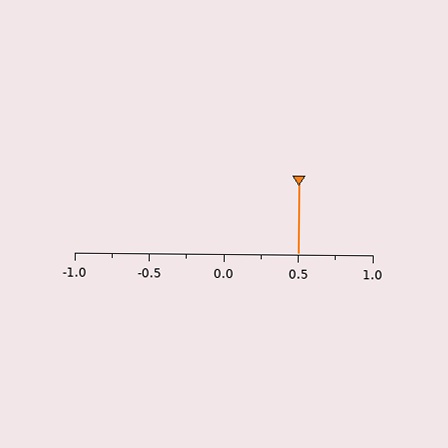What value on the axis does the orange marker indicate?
The marker indicates approximately 0.5.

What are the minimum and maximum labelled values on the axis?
The axis runs from -1.0 to 1.0.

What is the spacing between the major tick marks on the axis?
The major ticks are spaced 0.5 apart.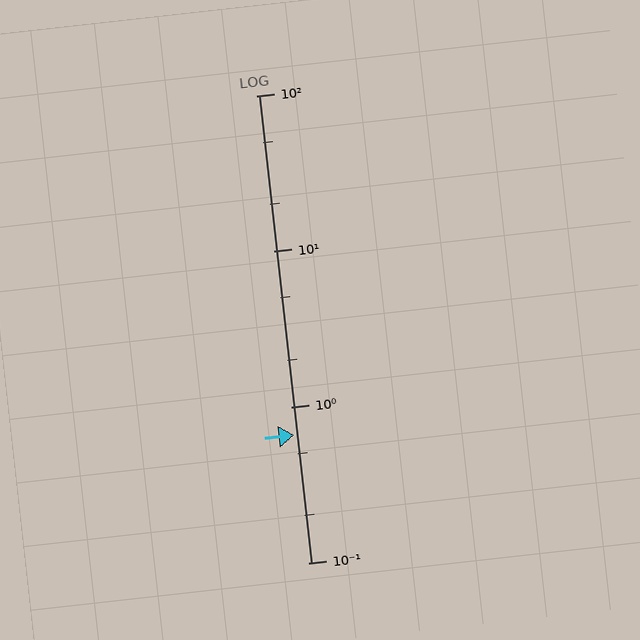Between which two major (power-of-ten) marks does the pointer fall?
The pointer is between 0.1 and 1.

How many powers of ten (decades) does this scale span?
The scale spans 3 decades, from 0.1 to 100.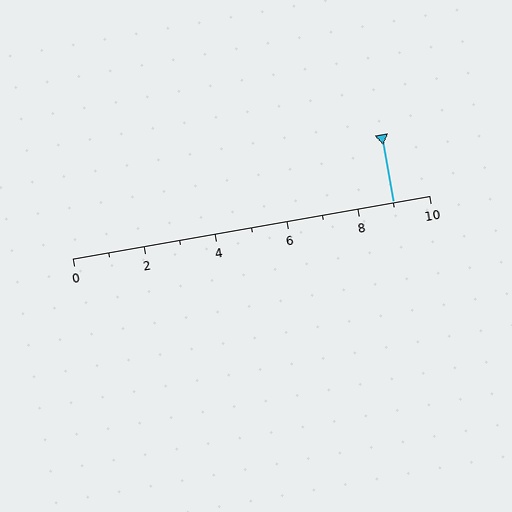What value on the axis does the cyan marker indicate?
The marker indicates approximately 9.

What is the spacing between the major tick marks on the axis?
The major ticks are spaced 2 apart.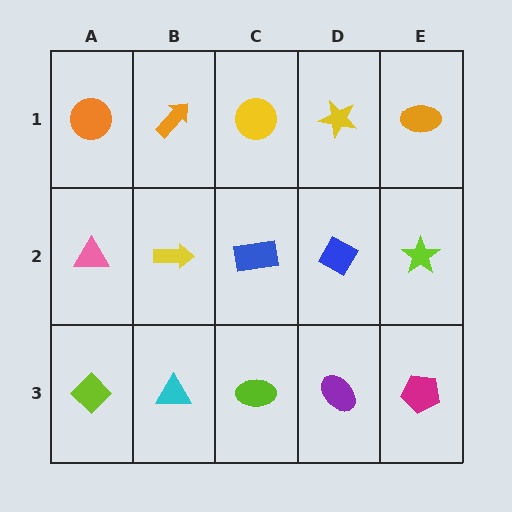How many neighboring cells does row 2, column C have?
4.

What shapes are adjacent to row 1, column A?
A pink triangle (row 2, column A), an orange arrow (row 1, column B).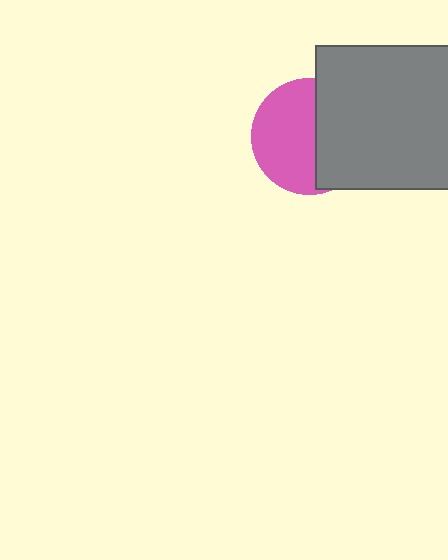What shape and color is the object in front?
The object in front is a gray square.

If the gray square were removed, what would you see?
You would see the complete pink circle.